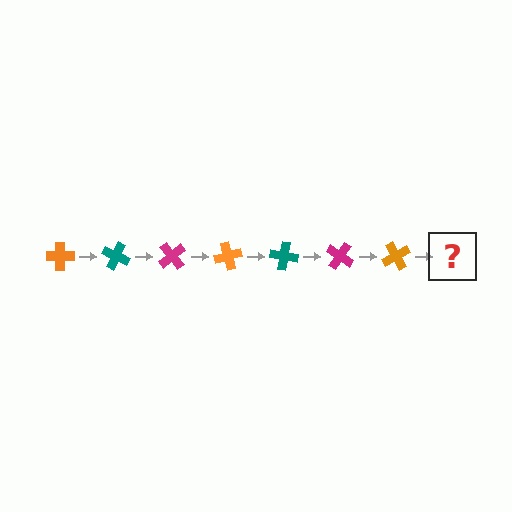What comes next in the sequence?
The next element should be a teal cross, rotated 175 degrees from the start.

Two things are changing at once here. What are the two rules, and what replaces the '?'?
The two rules are that it rotates 25 degrees each step and the color cycles through orange, teal, and magenta. The '?' should be a teal cross, rotated 175 degrees from the start.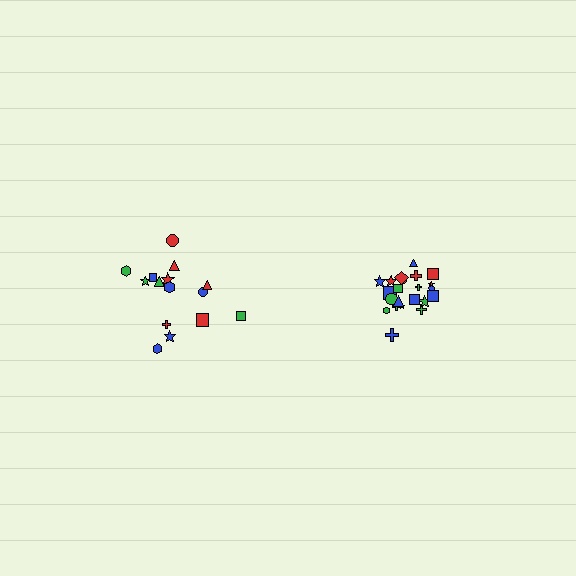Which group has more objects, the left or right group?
The right group.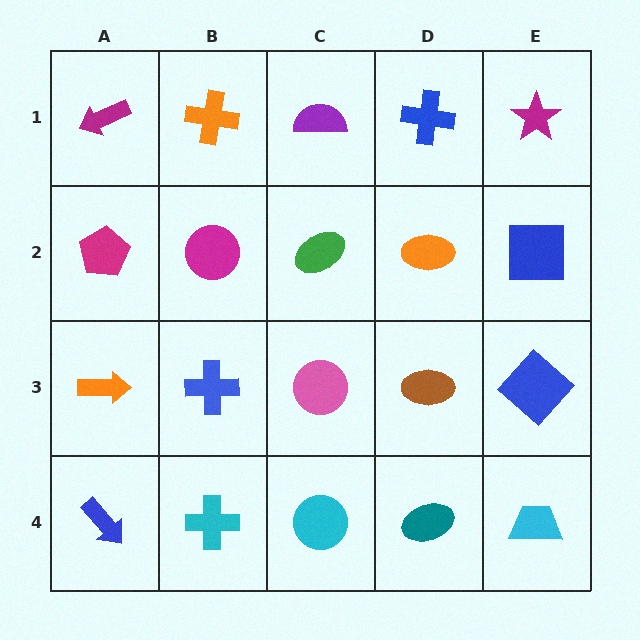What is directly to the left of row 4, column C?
A cyan cross.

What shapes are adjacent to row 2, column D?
A blue cross (row 1, column D), a brown ellipse (row 3, column D), a green ellipse (row 2, column C), a blue square (row 2, column E).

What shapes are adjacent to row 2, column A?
A magenta arrow (row 1, column A), an orange arrow (row 3, column A), a magenta circle (row 2, column B).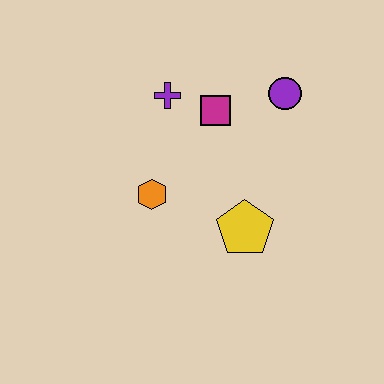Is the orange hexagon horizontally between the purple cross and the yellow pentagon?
No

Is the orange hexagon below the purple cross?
Yes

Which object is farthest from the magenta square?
The yellow pentagon is farthest from the magenta square.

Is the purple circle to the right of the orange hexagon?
Yes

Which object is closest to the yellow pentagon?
The orange hexagon is closest to the yellow pentagon.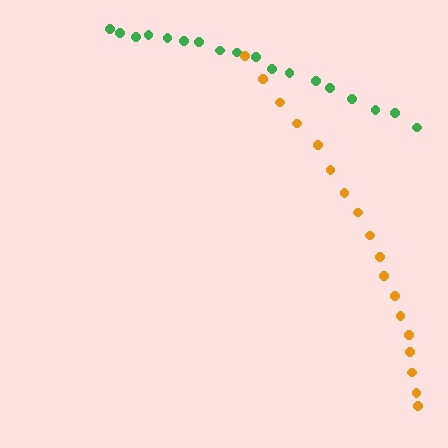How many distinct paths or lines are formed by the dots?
There are 2 distinct paths.